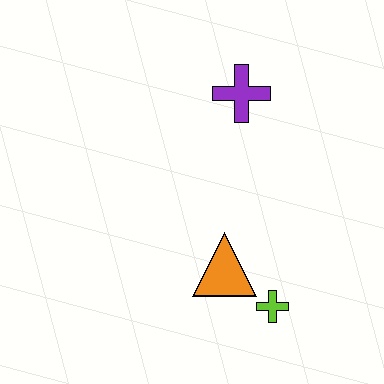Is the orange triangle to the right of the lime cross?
No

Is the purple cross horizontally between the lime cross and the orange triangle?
Yes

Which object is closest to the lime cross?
The orange triangle is closest to the lime cross.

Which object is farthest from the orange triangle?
The purple cross is farthest from the orange triangle.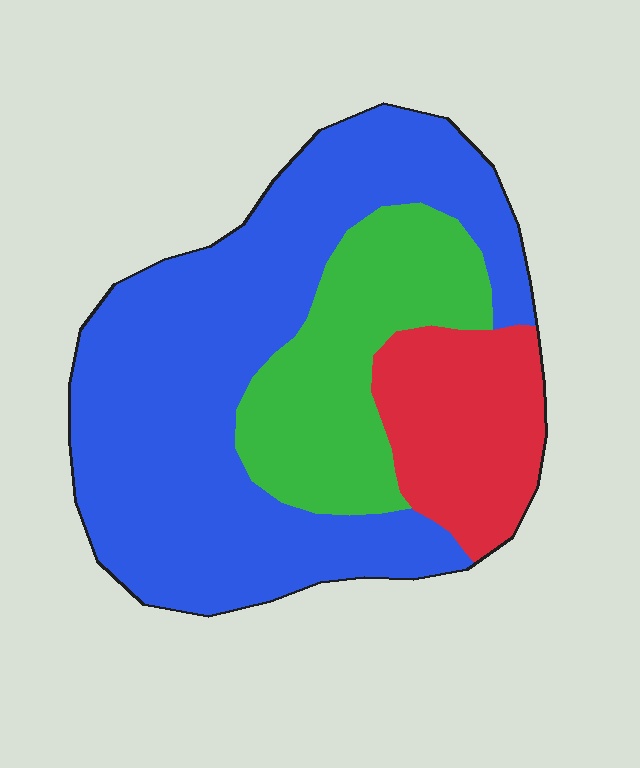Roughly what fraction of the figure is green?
Green takes up about one quarter (1/4) of the figure.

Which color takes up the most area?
Blue, at roughly 60%.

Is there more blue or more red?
Blue.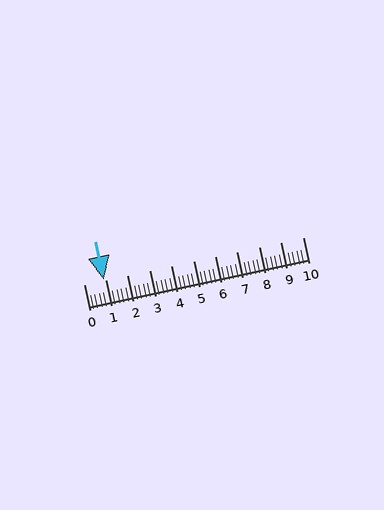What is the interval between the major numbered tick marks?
The major tick marks are spaced 1 units apart.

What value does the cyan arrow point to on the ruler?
The cyan arrow points to approximately 0.9.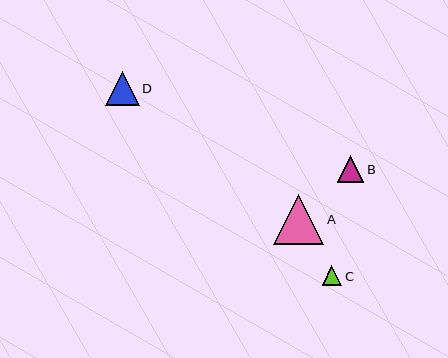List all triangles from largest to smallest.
From largest to smallest: A, D, B, C.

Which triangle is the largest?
Triangle A is the largest with a size of approximately 50 pixels.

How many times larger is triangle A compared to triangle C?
Triangle A is approximately 2.5 times the size of triangle C.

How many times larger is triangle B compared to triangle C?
Triangle B is approximately 1.3 times the size of triangle C.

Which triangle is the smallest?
Triangle C is the smallest with a size of approximately 20 pixels.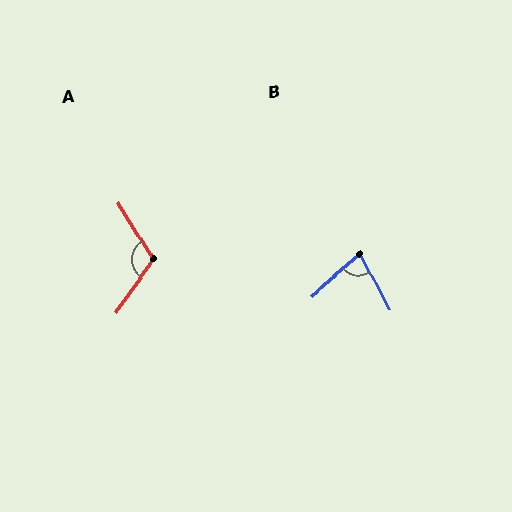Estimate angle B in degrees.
Approximately 77 degrees.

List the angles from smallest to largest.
B (77°), A (113°).